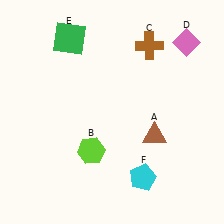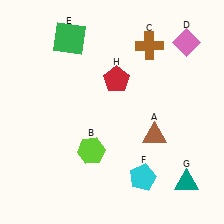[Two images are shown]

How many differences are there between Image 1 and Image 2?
There are 2 differences between the two images.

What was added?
A teal triangle (G), a red pentagon (H) were added in Image 2.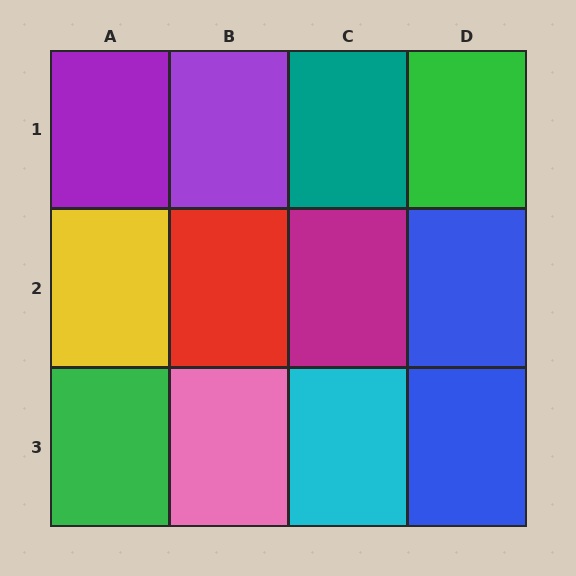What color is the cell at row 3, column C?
Cyan.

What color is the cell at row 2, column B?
Red.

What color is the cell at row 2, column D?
Blue.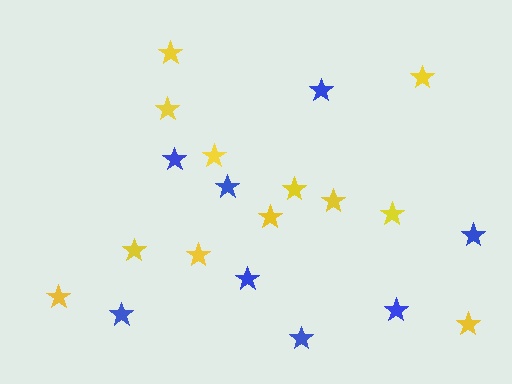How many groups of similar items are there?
There are 2 groups: one group of yellow stars (12) and one group of blue stars (8).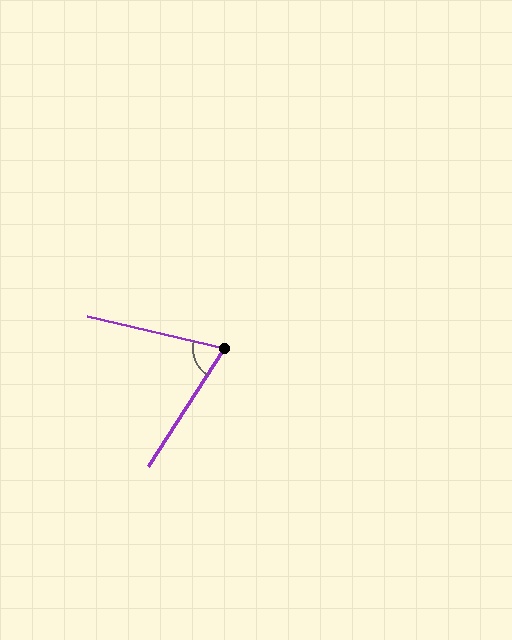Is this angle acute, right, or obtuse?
It is acute.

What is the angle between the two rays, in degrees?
Approximately 70 degrees.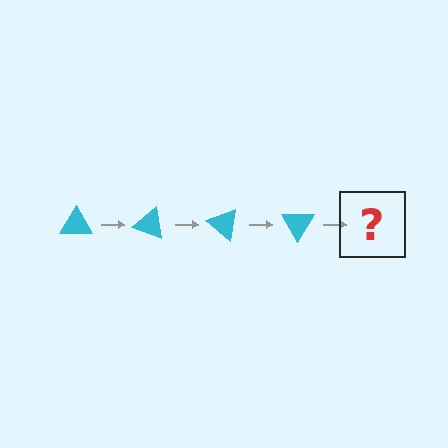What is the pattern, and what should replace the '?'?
The pattern is that the triangle rotates 20 degrees each step. The '?' should be a cyan triangle rotated 80 degrees.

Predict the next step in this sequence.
The next step is a cyan triangle rotated 80 degrees.